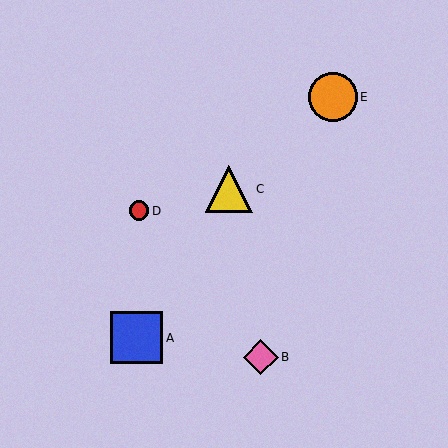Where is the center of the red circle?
The center of the red circle is at (139, 211).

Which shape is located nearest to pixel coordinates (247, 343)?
The pink diamond (labeled B) at (261, 357) is nearest to that location.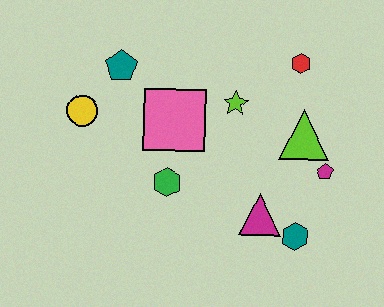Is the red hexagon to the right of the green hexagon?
Yes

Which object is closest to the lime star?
The pink square is closest to the lime star.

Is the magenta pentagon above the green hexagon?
Yes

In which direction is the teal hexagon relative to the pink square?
The teal hexagon is to the right of the pink square.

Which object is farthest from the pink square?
The teal hexagon is farthest from the pink square.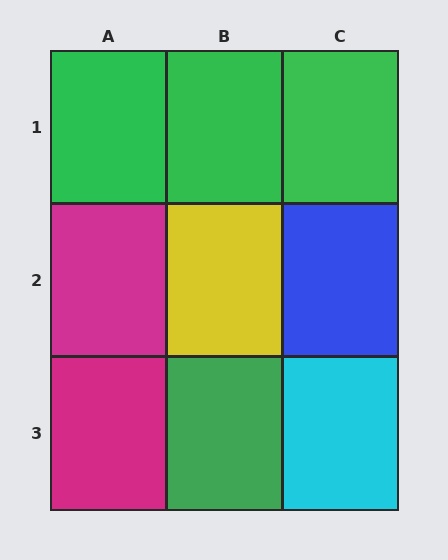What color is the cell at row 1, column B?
Green.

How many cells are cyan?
1 cell is cyan.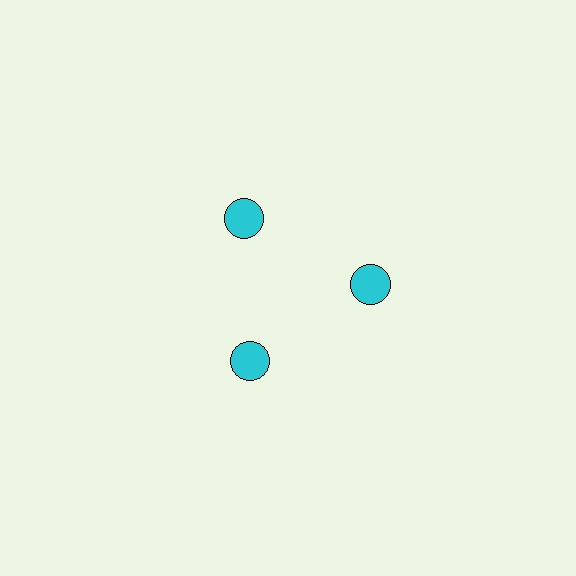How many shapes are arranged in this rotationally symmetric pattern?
There are 3 shapes, arranged in 3 groups of 1.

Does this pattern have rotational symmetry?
Yes, this pattern has 3-fold rotational symmetry. It looks the same after rotating 120 degrees around the center.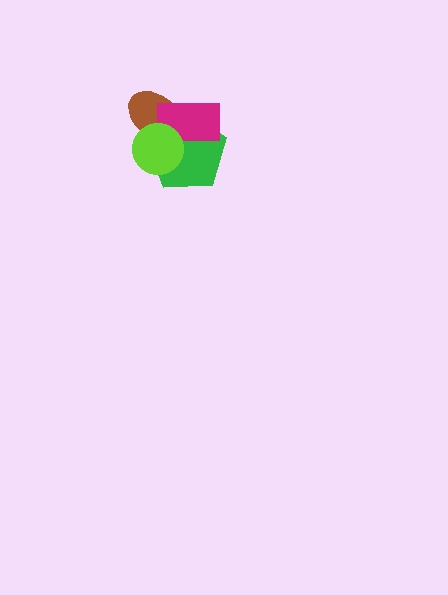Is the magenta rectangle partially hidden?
Yes, it is partially covered by another shape.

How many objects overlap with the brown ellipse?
3 objects overlap with the brown ellipse.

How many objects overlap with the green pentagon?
3 objects overlap with the green pentagon.